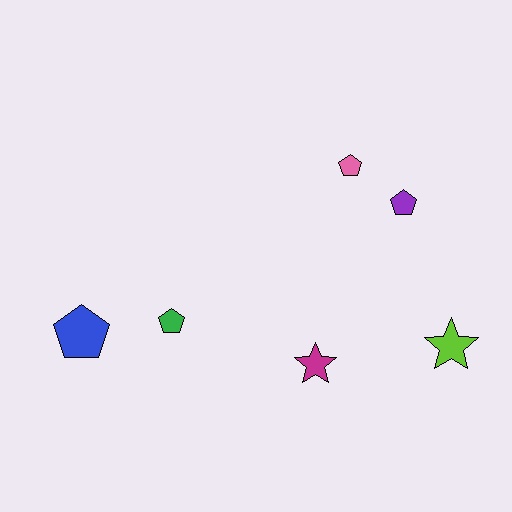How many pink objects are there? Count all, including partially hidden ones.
There is 1 pink object.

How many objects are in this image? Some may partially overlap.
There are 6 objects.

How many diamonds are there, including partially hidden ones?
There are no diamonds.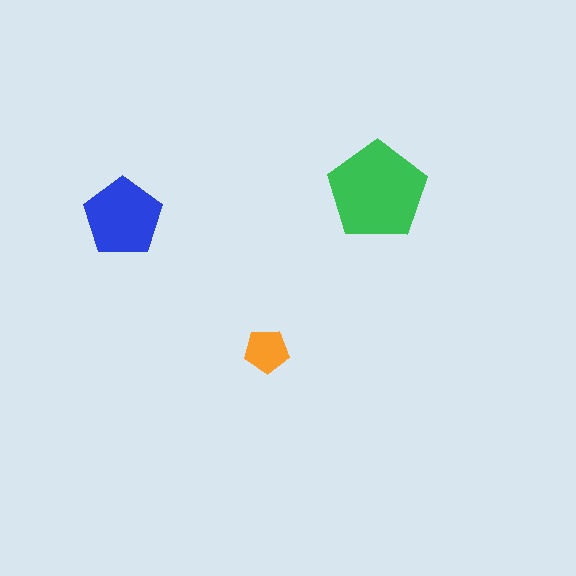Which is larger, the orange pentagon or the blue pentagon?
The blue one.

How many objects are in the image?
There are 3 objects in the image.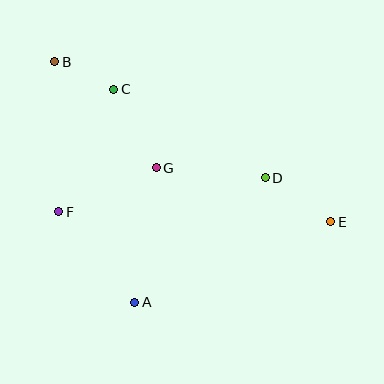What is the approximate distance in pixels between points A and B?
The distance between A and B is approximately 253 pixels.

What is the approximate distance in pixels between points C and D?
The distance between C and D is approximately 175 pixels.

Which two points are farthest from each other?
Points B and E are farthest from each other.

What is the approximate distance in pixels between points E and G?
The distance between E and G is approximately 183 pixels.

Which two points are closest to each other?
Points B and C are closest to each other.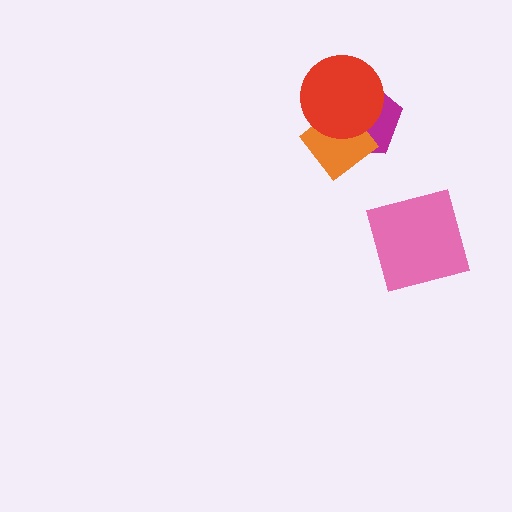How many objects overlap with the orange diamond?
2 objects overlap with the orange diamond.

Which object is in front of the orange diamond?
The red circle is in front of the orange diamond.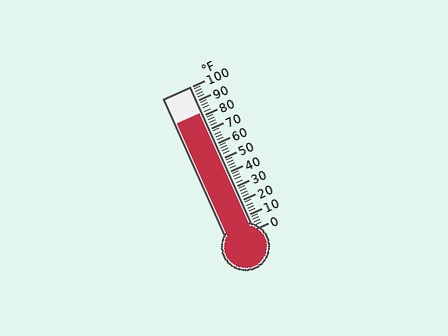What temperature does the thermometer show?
The thermometer shows approximately 82°F.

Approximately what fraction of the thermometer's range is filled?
The thermometer is filled to approximately 80% of its range.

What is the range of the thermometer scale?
The thermometer scale ranges from 0°F to 100°F.